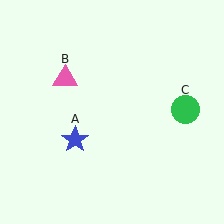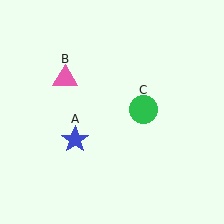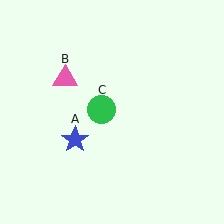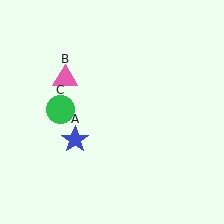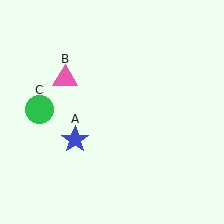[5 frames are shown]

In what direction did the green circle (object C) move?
The green circle (object C) moved left.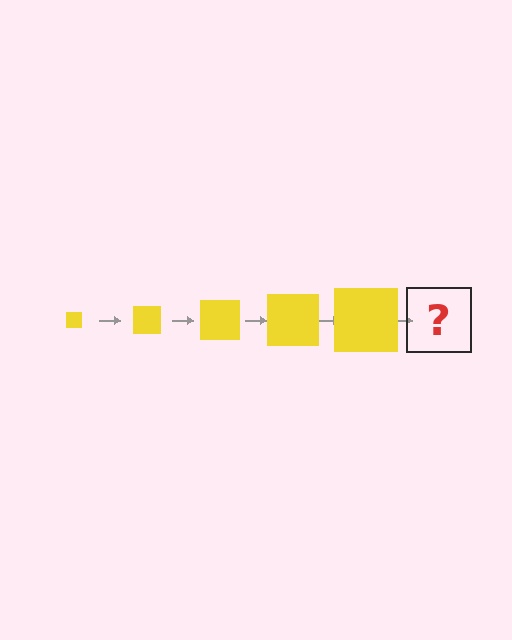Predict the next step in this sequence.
The next step is a yellow square, larger than the previous one.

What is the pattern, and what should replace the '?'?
The pattern is that the square gets progressively larger each step. The '?' should be a yellow square, larger than the previous one.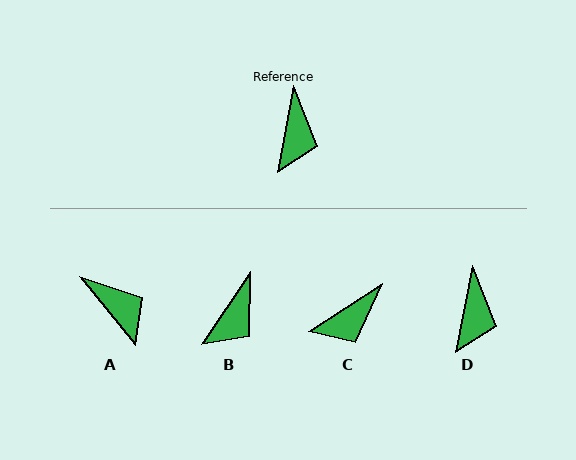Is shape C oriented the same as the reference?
No, it is off by about 46 degrees.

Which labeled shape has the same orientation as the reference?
D.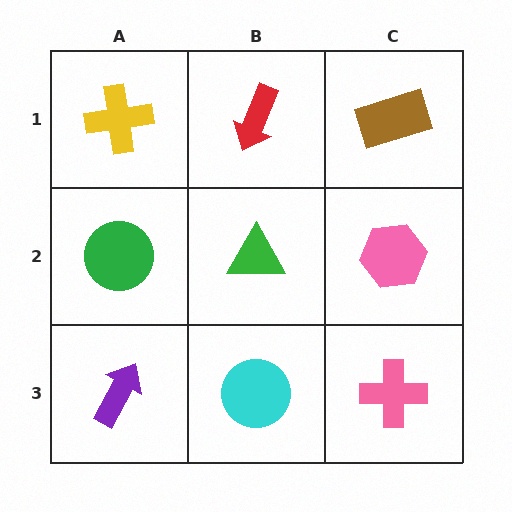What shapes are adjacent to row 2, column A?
A yellow cross (row 1, column A), a purple arrow (row 3, column A), a green triangle (row 2, column B).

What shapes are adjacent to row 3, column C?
A pink hexagon (row 2, column C), a cyan circle (row 3, column B).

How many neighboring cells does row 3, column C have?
2.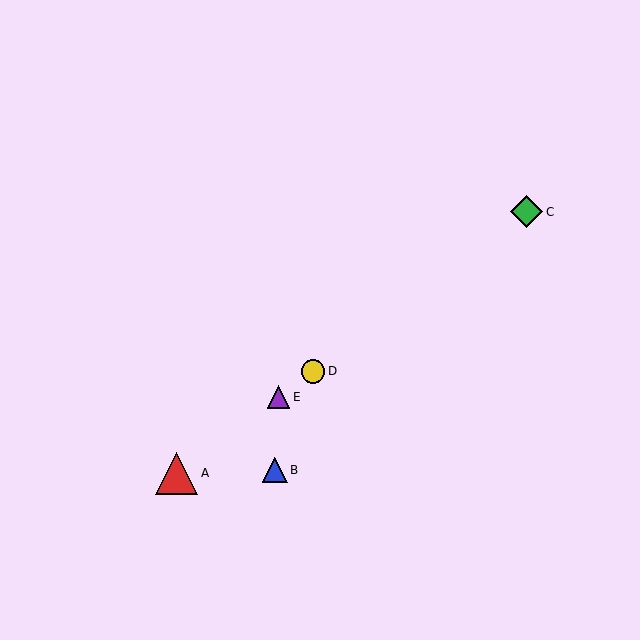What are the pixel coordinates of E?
Object E is at (278, 397).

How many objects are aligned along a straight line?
4 objects (A, C, D, E) are aligned along a straight line.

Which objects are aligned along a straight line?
Objects A, C, D, E are aligned along a straight line.